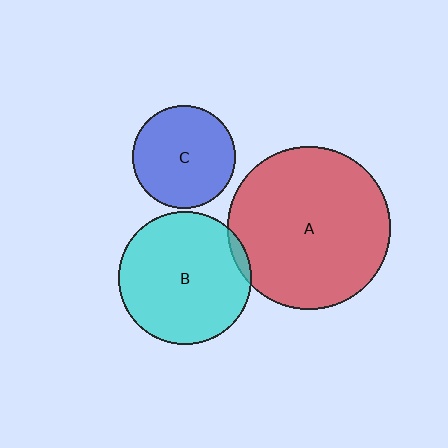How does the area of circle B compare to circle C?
Approximately 1.7 times.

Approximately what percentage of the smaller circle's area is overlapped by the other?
Approximately 5%.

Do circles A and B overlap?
Yes.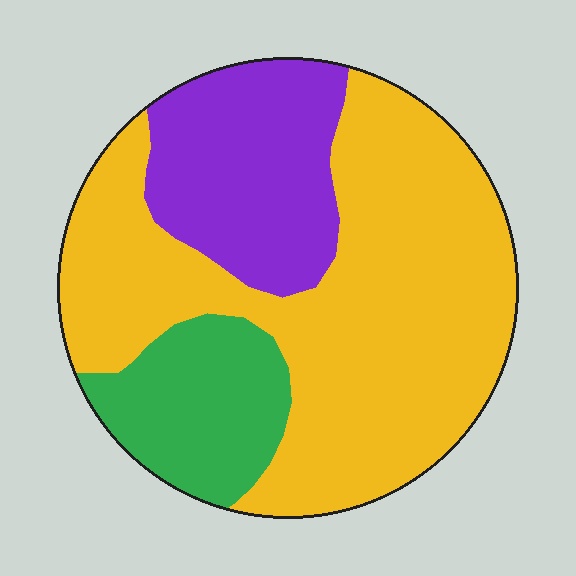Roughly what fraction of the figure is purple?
Purple covers 23% of the figure.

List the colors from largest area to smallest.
From largest to smallest: yellow, purple, green.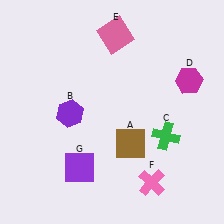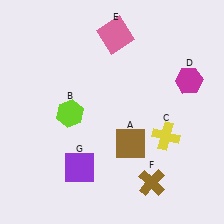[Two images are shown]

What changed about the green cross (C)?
In Image 1, C is green. In Image 2, it changed to yellow.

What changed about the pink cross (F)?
In Image 1, F is pink. In Image 2, it changed to brown.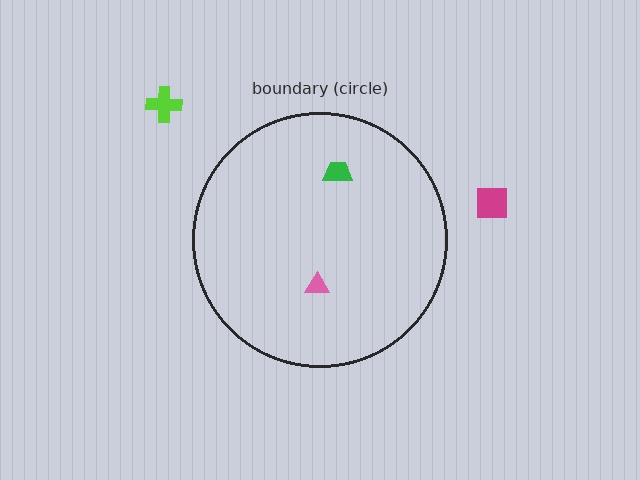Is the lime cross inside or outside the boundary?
Outside.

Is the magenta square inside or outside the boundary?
Outside.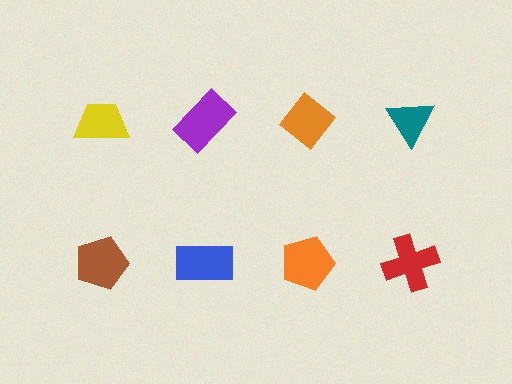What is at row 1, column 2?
A purple rectangle.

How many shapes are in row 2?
4 shapes.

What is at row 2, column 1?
A brown pentagon.